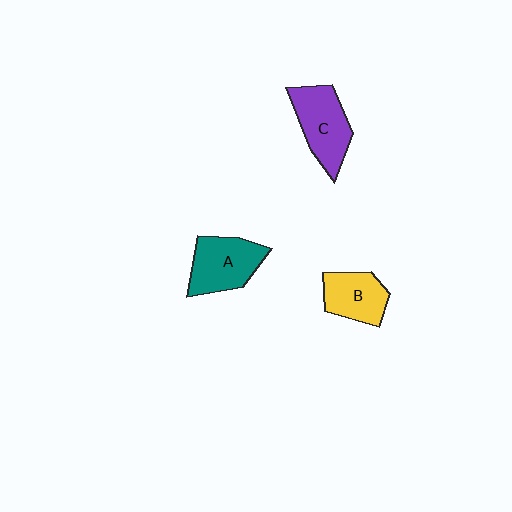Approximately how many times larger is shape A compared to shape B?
Approximately 1.2 times.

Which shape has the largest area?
Shape C (purple).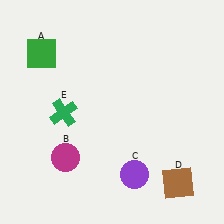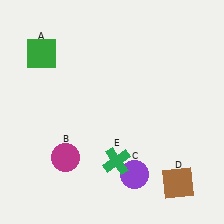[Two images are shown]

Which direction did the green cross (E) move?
The green cross (E) moved right.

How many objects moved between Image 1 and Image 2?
1 object moved between the two images.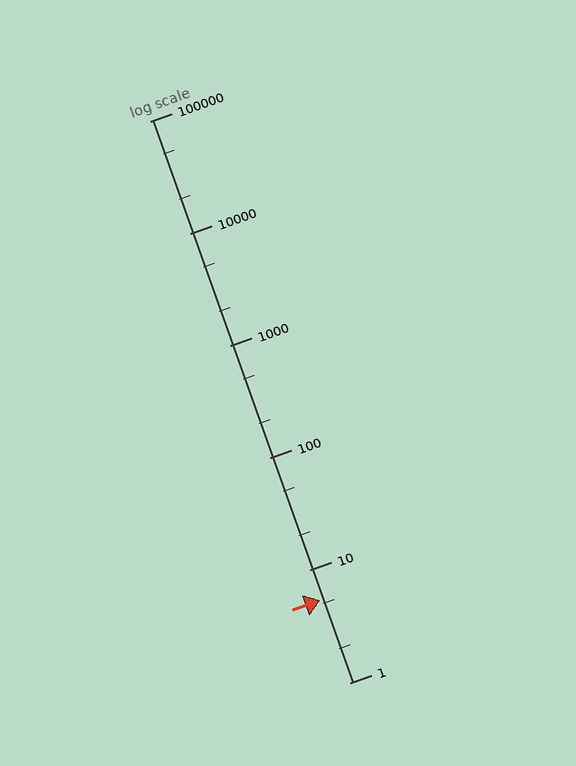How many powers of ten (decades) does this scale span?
The scale spans 5 decades, from 1 to 100000.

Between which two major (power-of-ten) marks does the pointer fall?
The pointer is between 1 and 10.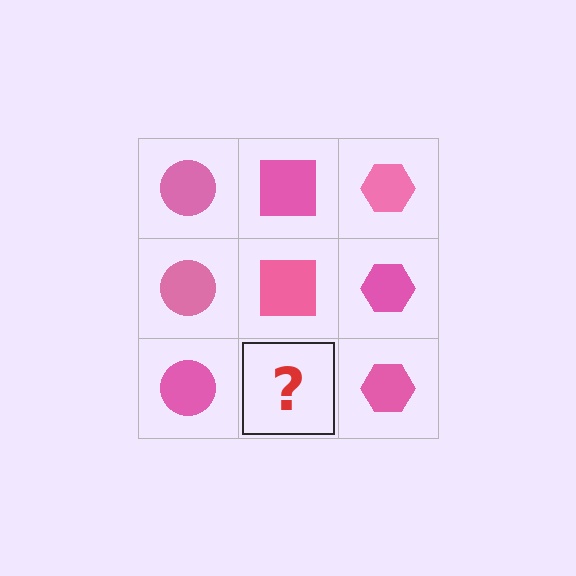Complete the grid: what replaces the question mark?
The question mark should be replaced with a pink square.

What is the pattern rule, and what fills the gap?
The rule is that each column has a consistent shape. The gap should be filled with a pink square.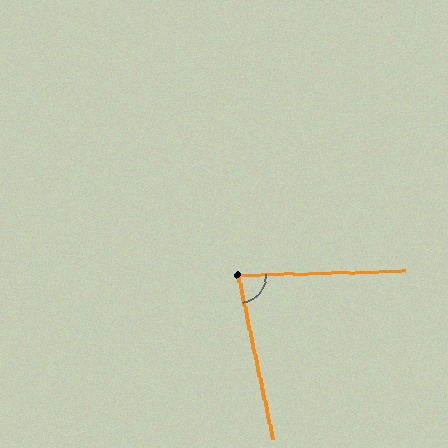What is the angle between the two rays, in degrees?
Approximately 80 degrees.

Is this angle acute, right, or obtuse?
It is acute.